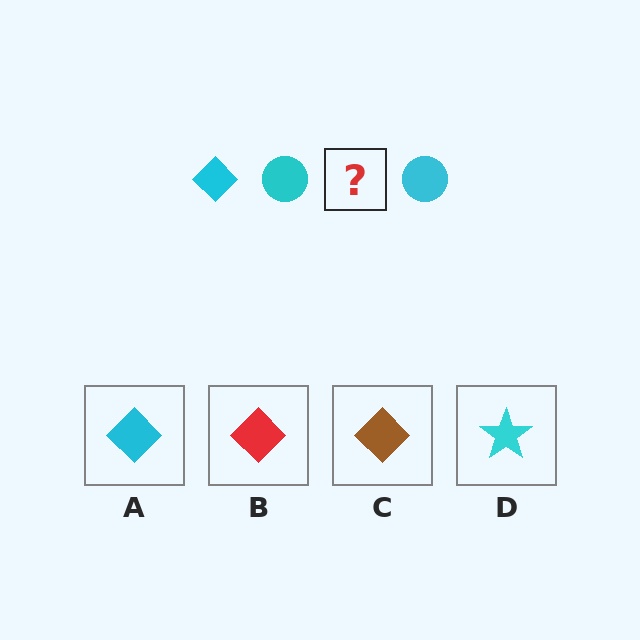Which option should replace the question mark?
Option A.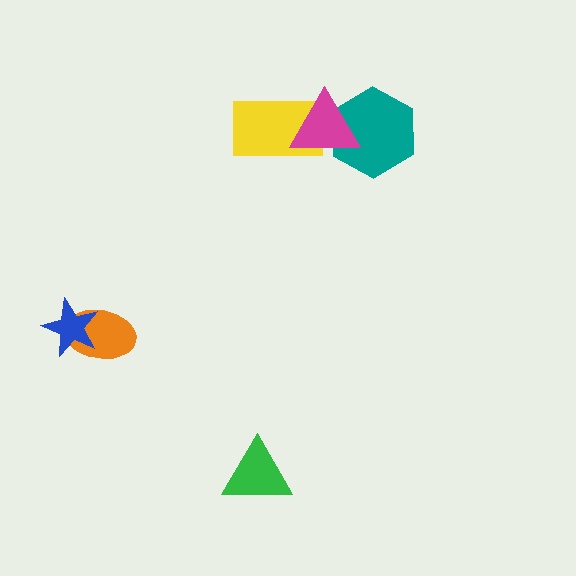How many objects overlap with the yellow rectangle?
1 object overlaps with the yellow rectangle.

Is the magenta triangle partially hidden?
No, no other shape covers it.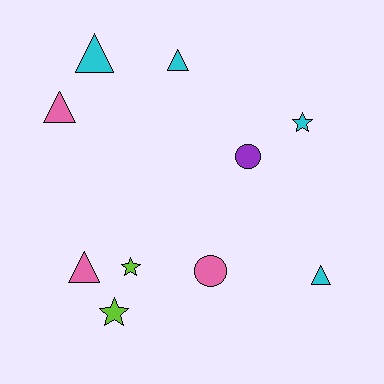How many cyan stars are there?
There is 1 cyan star.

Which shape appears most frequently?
Triangle, with 5 objects.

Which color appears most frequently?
Cyan, with 4 objects.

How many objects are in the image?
There are 10 objects.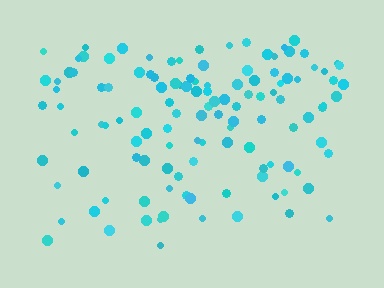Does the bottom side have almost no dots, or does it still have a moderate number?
Still a moderate number, just noticeably fewer than the top.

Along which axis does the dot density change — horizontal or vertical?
Vertical.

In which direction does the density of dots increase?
From bottom to top, with the top side densest.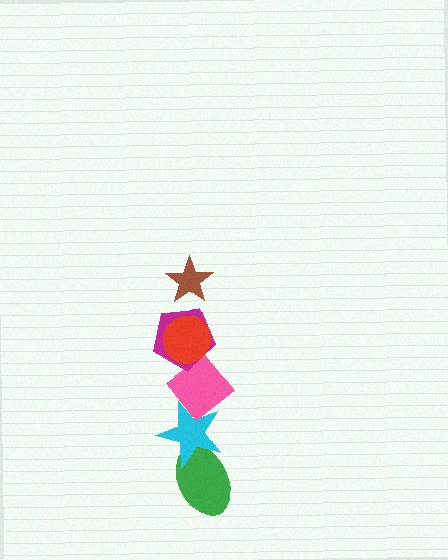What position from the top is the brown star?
The brown star is 1st from the top.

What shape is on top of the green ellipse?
The cyan star is on top of the green ellipse.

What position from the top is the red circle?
The red circle is 2nd from the top.